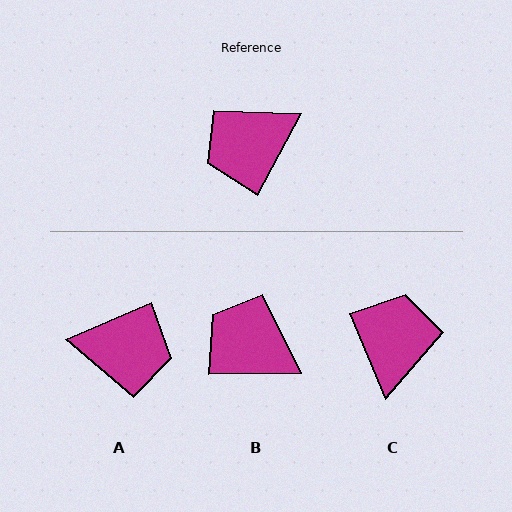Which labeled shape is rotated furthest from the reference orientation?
A, about 142 degrees away.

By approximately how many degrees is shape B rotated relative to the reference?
Approximately 61 degrees clockwise.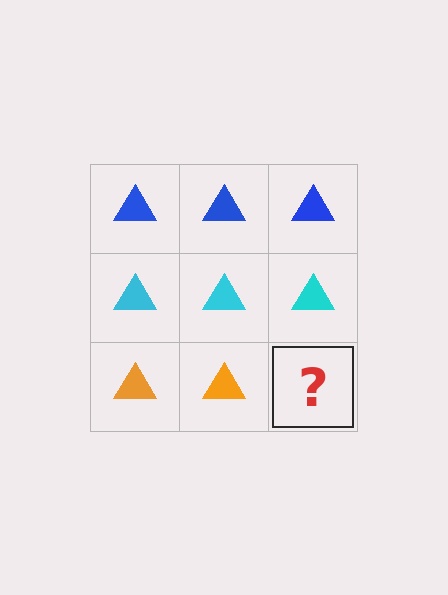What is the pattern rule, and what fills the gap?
The rule is that each row has a consistent color. The gap should be filled with an orange triangle.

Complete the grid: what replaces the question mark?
The question mark should be replaced with an orange triangle.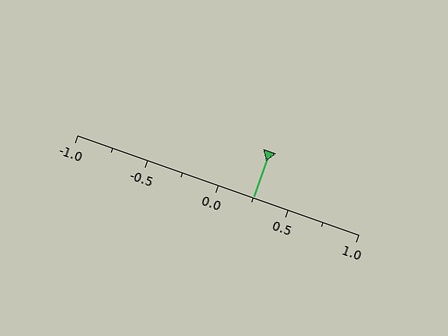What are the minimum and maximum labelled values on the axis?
The axis runs from -1.0 to 1.0.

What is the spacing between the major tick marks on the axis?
The major ticks are spaced 0.5 apart.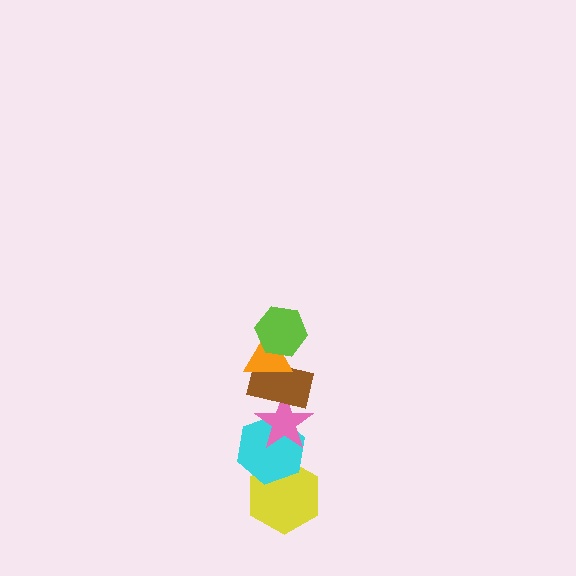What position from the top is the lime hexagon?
The lime hexagon is 1st from the top.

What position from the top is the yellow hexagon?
The yellow hexagon is 6th from the top.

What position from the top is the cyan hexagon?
The cyan hexagon is 5th from the top.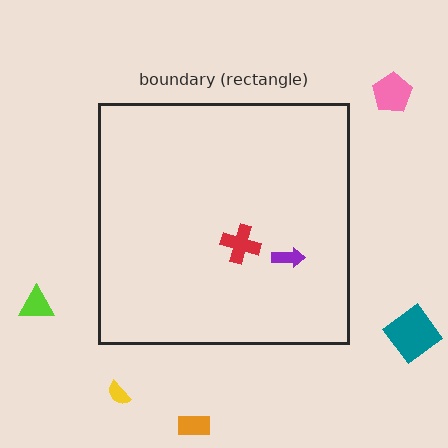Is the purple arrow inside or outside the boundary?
Inside.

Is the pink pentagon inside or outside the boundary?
Outside.